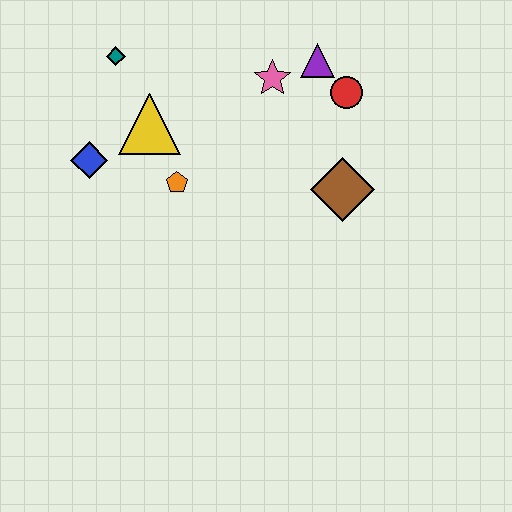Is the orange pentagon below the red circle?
Yes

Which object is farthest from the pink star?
The blue diamond is farthest from the pink star.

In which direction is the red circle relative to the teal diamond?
The red circle is to the right of the teal diamond.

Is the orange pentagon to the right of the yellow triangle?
Yes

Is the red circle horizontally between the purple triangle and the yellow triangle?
No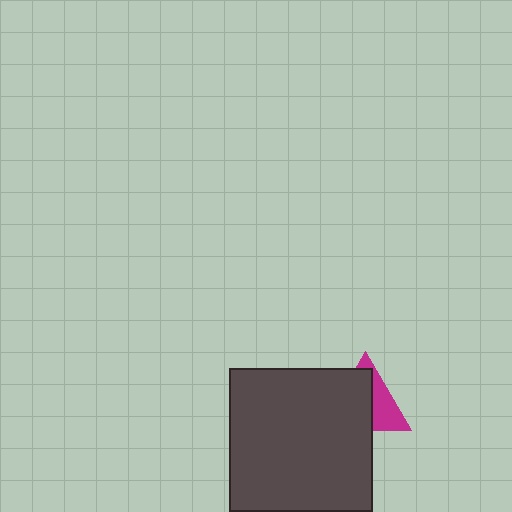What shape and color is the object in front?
The object in front is a dark gray square.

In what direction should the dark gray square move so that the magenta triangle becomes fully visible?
The dark gray square should move toward the lower-left. That is the shortest direction to clear the overlap and leave the magenta triangle fully visible.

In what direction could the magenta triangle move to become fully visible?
The magenta triangle could move toward the upper-right. That would shift it out from behind the dark gray square entirely.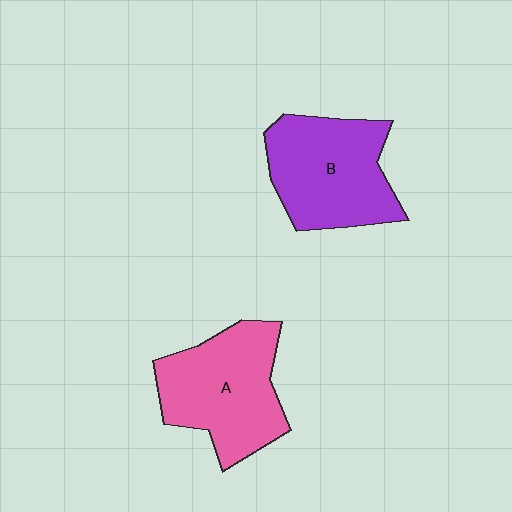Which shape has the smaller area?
Shape B (purple).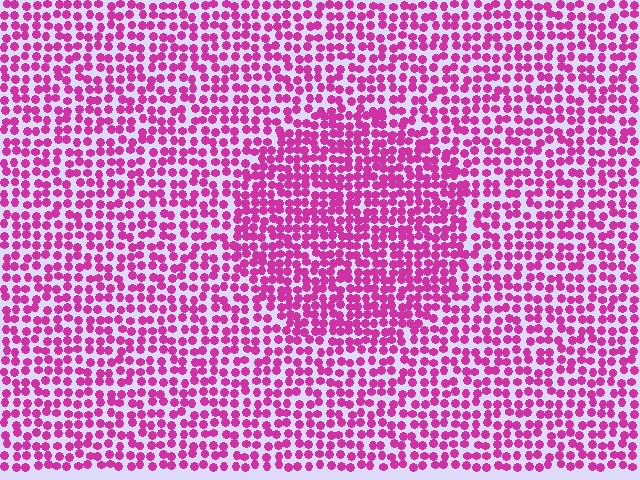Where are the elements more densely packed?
The elements are more densely packed inside the circle boundary.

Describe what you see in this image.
The image contains small magenta elements arranged at two different densities. A circle-shaped region is visible where the elements are more densely packed than the surrounding area.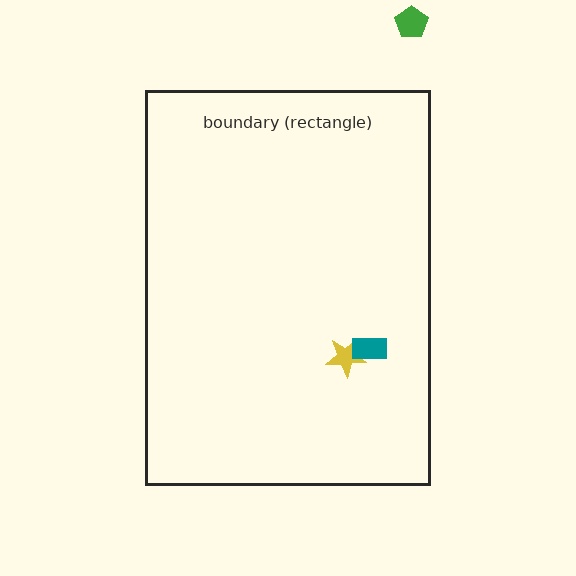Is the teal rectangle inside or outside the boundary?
Inside.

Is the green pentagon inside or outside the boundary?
Outside.